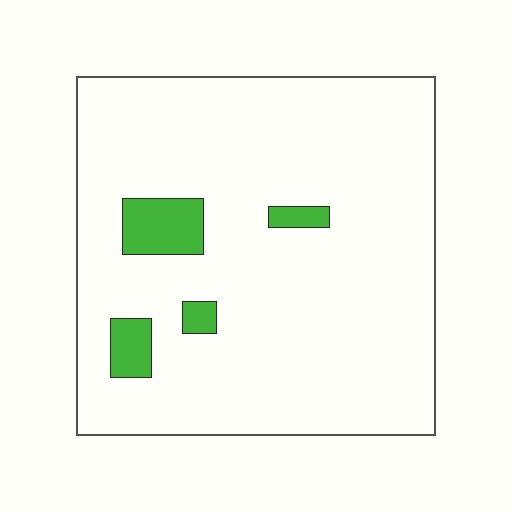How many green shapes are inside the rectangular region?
4.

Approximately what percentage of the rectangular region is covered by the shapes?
Approximately 5%.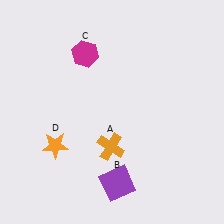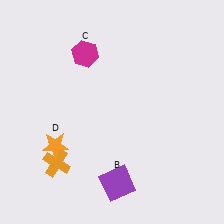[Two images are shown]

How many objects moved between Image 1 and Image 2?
1 object moved between the two images.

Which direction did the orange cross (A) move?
The orange cross (A) moved left.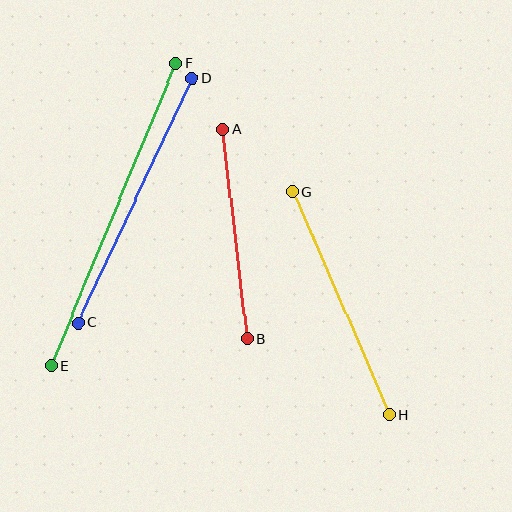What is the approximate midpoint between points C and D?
The midpoint is at approximately (135, 200) pixels.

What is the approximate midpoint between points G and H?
The midpoint is at approximately (341, 303) pixels.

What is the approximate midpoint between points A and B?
The midpoint is at approximately (235, 234) pixels.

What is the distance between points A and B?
The distance is approximately 211 pixels.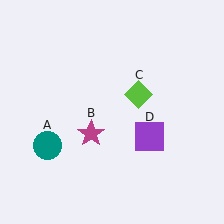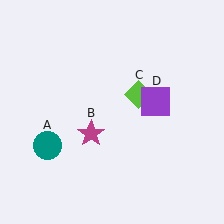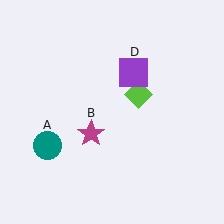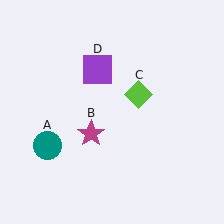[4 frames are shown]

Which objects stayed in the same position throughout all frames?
Teal circle (object A) and magenta star (object B) and lime diamond (object C) remained stationary.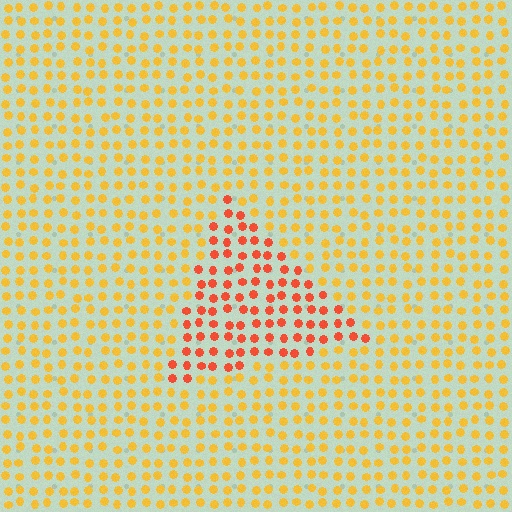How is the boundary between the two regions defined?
The boundary is defined purely by a slight shift in hue (about 35 degrees). Spacing, size, and orientation are identical on both sides.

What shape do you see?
I see a triangle.